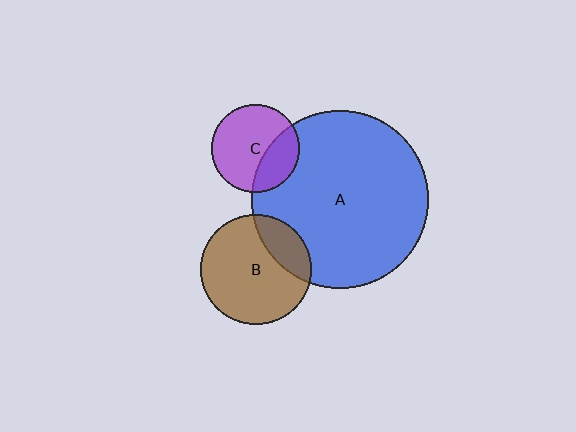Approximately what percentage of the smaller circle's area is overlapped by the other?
Approximately 20%.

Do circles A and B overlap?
Yes.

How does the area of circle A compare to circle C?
Approximately 4.1 times.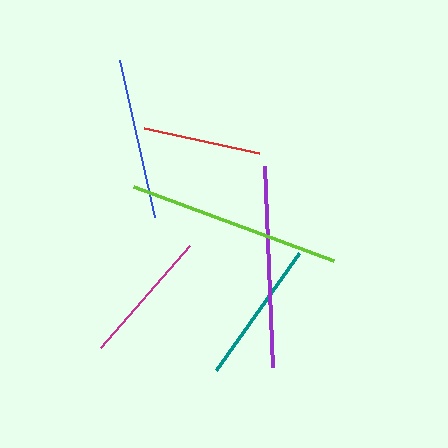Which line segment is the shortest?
The red line is the shortest at approximately 117 pixels.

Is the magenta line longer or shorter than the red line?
The magenta line is longer than the red line.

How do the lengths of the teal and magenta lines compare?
The teal and magenta lines are approximately the same length.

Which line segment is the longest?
The lime line is the longest at approximately 213 pixels.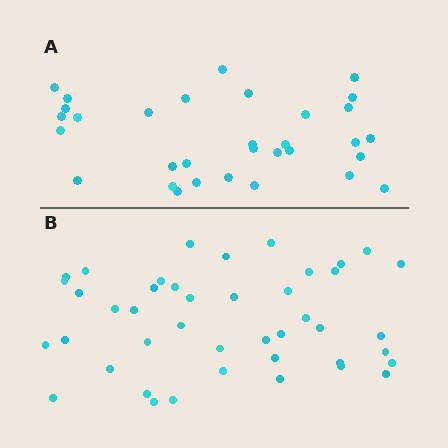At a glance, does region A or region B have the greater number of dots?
Region B (the bottom region) has more dots.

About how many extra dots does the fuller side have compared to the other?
Region B has roughly 12 or so more dots than region A.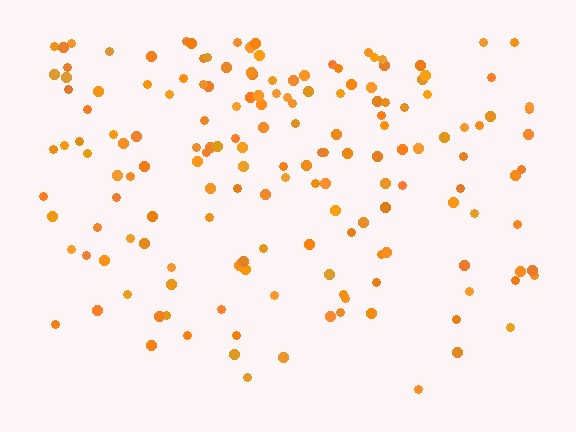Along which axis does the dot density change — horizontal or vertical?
Vertical.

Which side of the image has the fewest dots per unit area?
The bottom.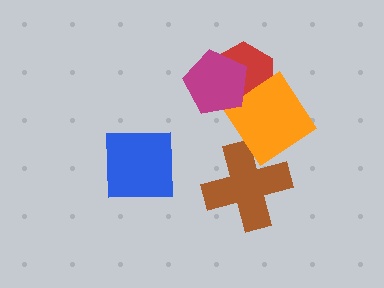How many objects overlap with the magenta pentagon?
2 objects overlap with the magenta pentagon.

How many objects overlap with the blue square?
0 objects overlap with the blue square.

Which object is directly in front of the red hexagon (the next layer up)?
The orange diamond is directly in front of the red hexagon.